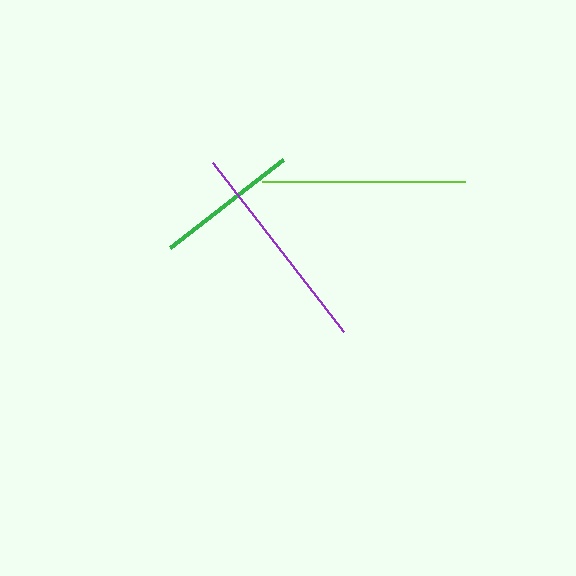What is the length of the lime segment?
The lime segment is approximately 203 pixels long.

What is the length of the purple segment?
The purple segment is approximately 214 pixels long.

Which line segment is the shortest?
The green line is the shortest at approximately 143 pixels.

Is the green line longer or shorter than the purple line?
The purple line is longer than the green line.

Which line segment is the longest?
The purple line is the longest at approximately 214 pixels.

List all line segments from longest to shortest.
From longest to shortest: purple, lime, green.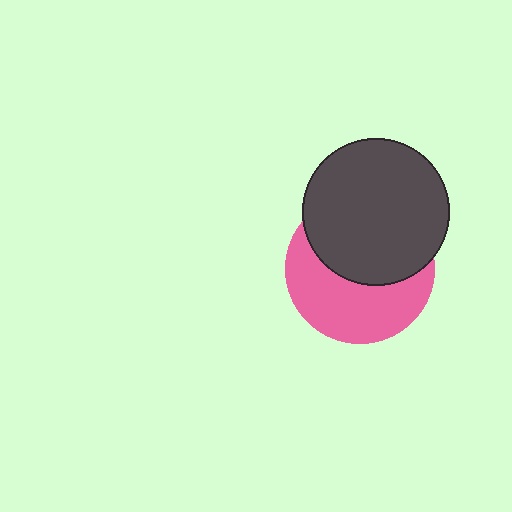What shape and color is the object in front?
The object in front is a dark gray circle.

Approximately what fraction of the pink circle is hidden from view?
Roughly 50% of the pink circle is hidden behind the dark gray circle.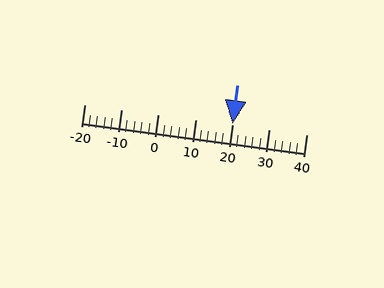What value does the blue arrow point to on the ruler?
The blue arrow points to approximately 20.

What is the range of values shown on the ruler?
The ruler shows values from -20 to 40.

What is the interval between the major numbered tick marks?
The major tick marks are spaced 10 units apart.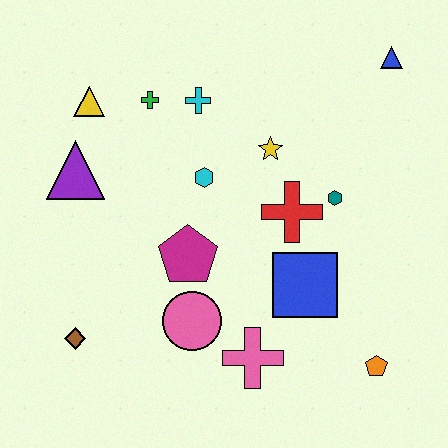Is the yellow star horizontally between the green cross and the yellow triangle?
No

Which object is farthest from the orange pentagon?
The yellow triangle is farthest from the orange pentagon.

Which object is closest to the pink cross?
The pink circle is closest to the pink cross.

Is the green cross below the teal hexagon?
No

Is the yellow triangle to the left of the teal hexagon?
Yes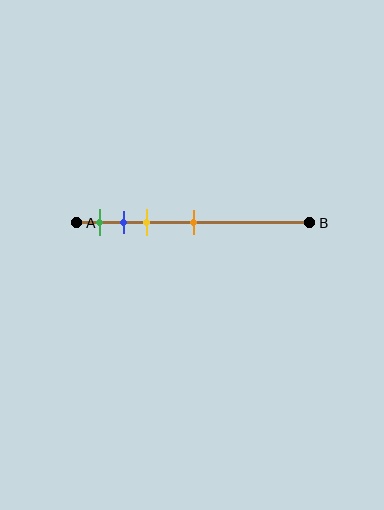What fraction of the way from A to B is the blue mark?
The blue mark is approximately 20% (0.2) of the way from A to B.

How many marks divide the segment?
There are 4 marks dividing the segment.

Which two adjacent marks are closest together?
The blue and yellow marks are the closest adjacent pair.